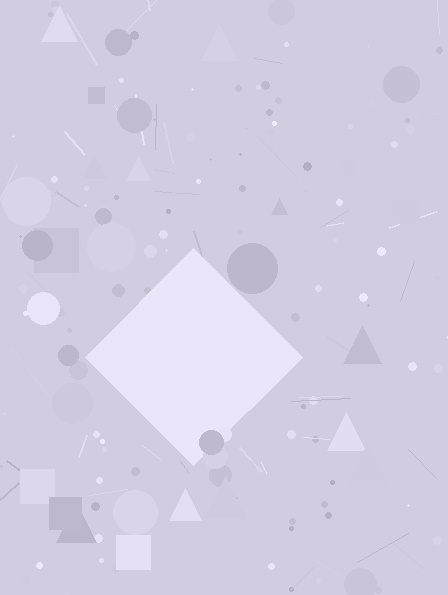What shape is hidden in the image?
A diamond is hidden in the image.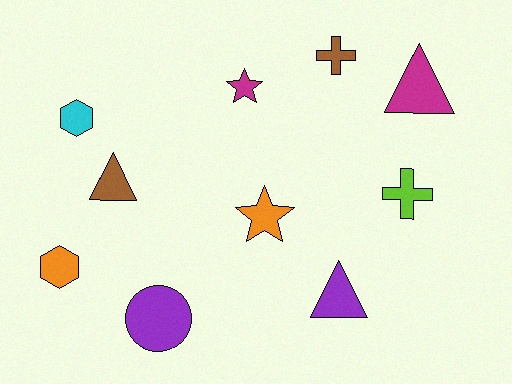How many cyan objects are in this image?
There is 1 cyan object.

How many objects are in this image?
There are 10 objects.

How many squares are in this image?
There are no squares.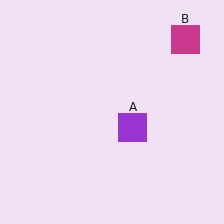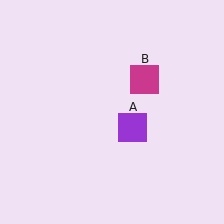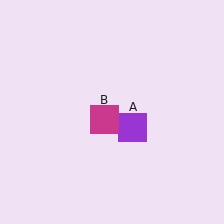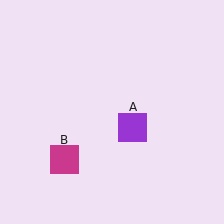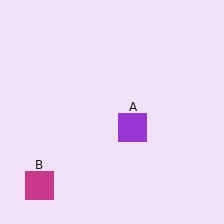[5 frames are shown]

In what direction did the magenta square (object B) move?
The magenta square (object B) moved down and to the left.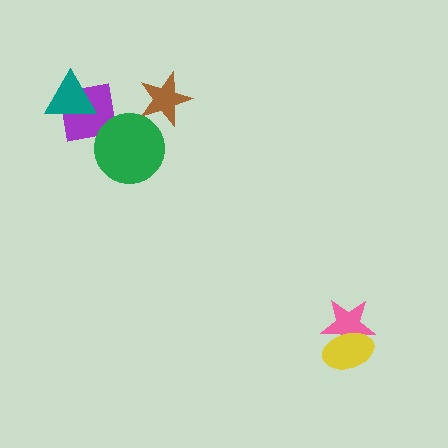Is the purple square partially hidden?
Yes, it is partially covered by another shape.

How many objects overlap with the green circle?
1 object overlaps with the green circle.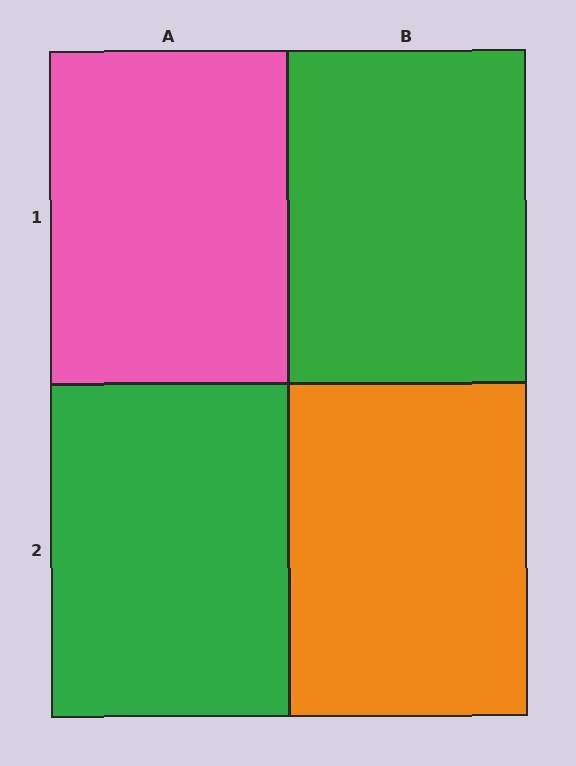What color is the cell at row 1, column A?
Pink.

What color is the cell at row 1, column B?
Green.